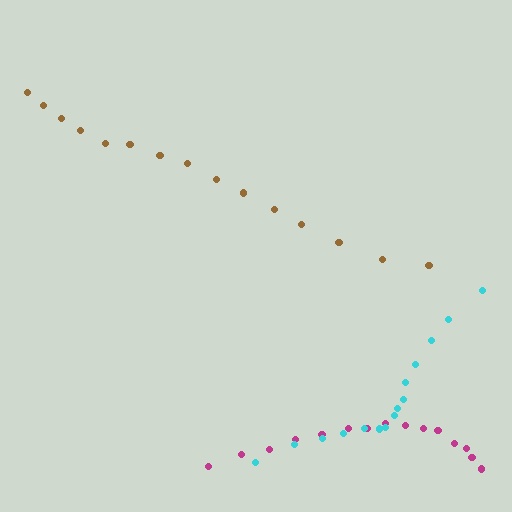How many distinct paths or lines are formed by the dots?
There are 3 distinct paths.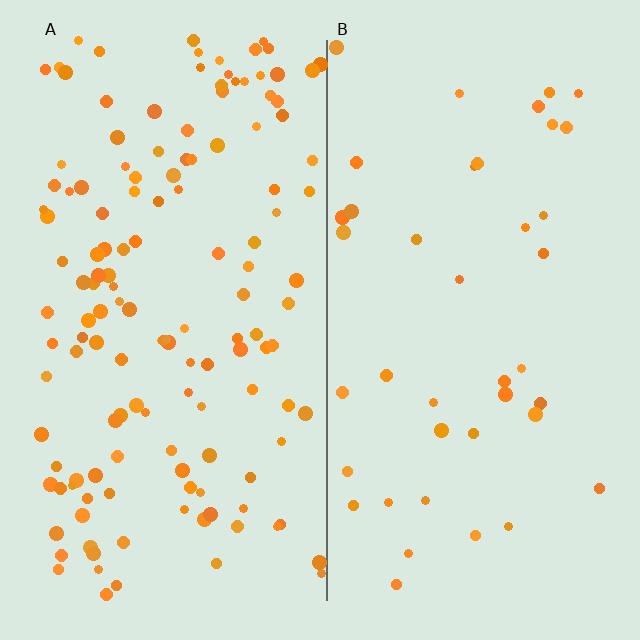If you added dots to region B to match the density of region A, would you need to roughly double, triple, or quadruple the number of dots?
Approximately quadruple.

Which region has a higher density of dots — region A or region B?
A (the left).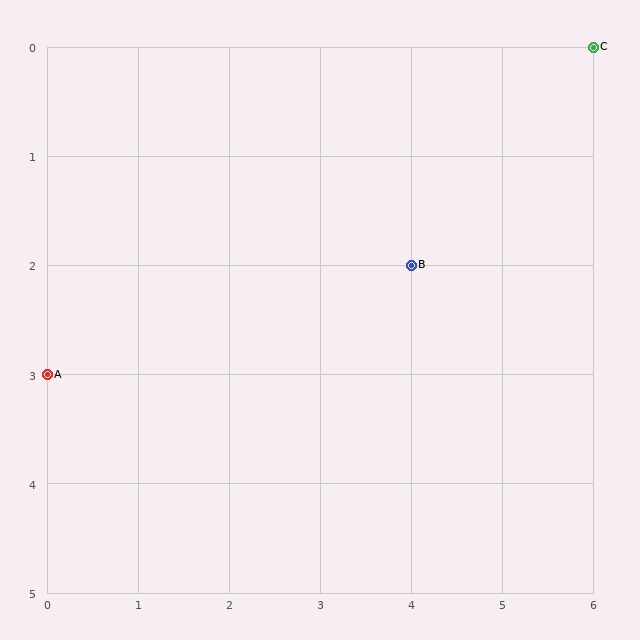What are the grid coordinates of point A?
Point A is at grid coordinates (0, 3).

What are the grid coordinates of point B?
Point B is at grid coordinates (4, 2).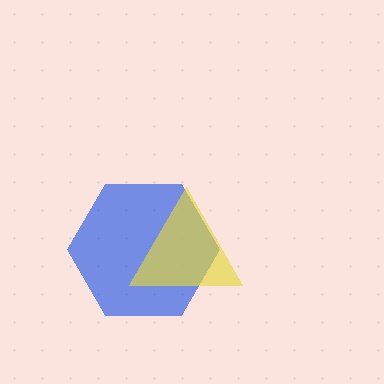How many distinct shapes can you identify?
There are 2 distinct shapes: a blue hexagon, a yellow triangle.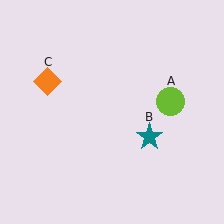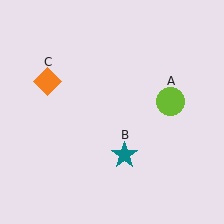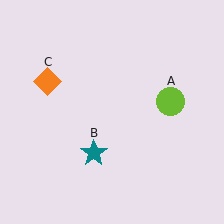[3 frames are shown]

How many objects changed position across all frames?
1 object changed position: teal star (object B).